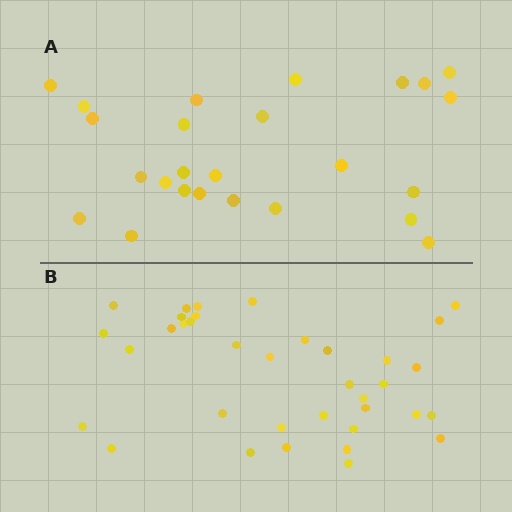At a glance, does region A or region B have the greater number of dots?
Region B (the bottom region) has more dots.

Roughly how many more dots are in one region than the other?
Region B has roughly 12 or so more dots than region A.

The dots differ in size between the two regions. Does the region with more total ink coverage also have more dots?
No. Region A has more total ink coverage because its dots are larger, but region B actually contains more individual dots. Total area can be misleading — the number of items is what matters here.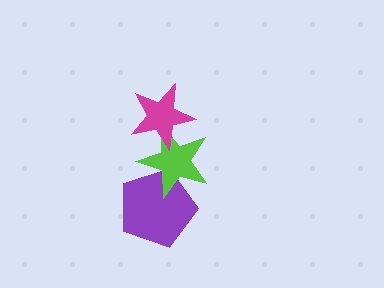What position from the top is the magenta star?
The magenta star is 1st from the top.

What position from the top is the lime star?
The lime star is 2nd from the top.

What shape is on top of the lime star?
The magenta star is on top of the lime star.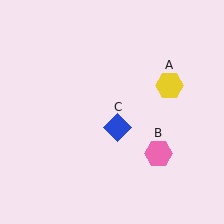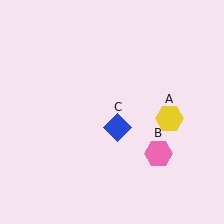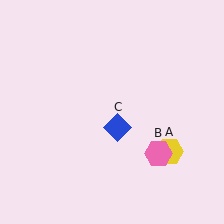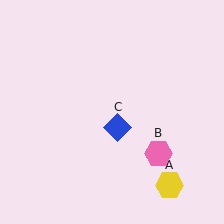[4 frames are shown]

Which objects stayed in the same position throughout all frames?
Pink hexagon (object B) and blue diamond (object C) remained stationary.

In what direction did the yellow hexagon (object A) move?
The yellow hexagon (object A) moved down.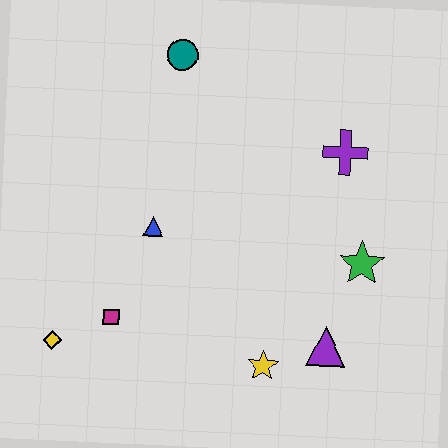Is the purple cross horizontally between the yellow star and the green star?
Yes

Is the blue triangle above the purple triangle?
Yes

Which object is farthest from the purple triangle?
The teal circle is farthest from the purple triangle.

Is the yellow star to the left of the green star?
Yes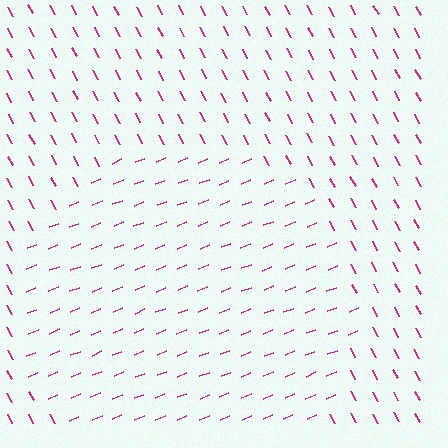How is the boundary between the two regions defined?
The boundary is defined purely by a change in line orientation (approximately 84 degrees difference). All lines are the same color and thickness.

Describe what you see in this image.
The image is filled with small magenta line segments. A circle region in the image has lines oriented differently from the surrounding lines, creating a visible texture boundary.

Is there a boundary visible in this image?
Yes, there is a texture boundary formed by a change in line orientation.